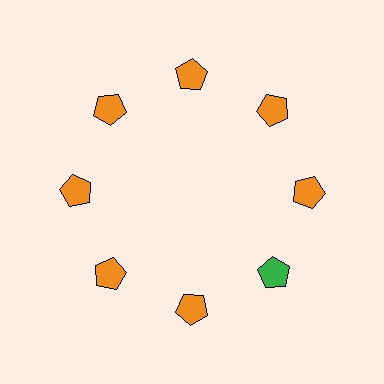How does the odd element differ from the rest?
It has a different color: green instead of orange.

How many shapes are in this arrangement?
There are 8 shapes arranged in a ring pattern.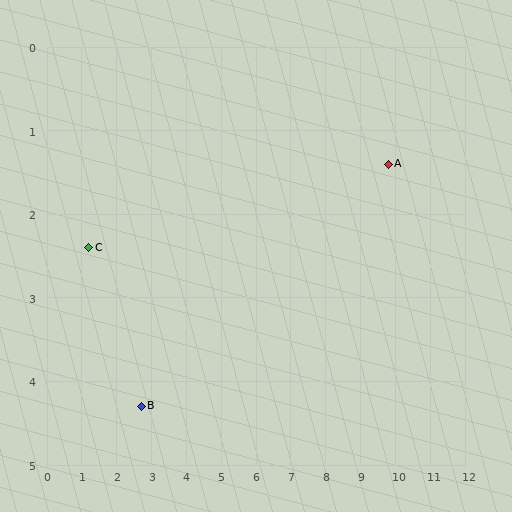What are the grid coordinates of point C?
Point C is at approximately (1.2, 2.4).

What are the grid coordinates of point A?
Point A is at approximately (9.8, 1.4).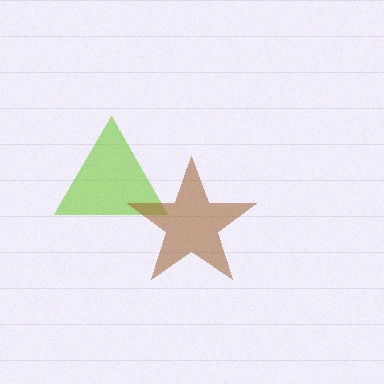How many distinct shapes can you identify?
There are 2 distinct shapes: a lime triangle, a brown star.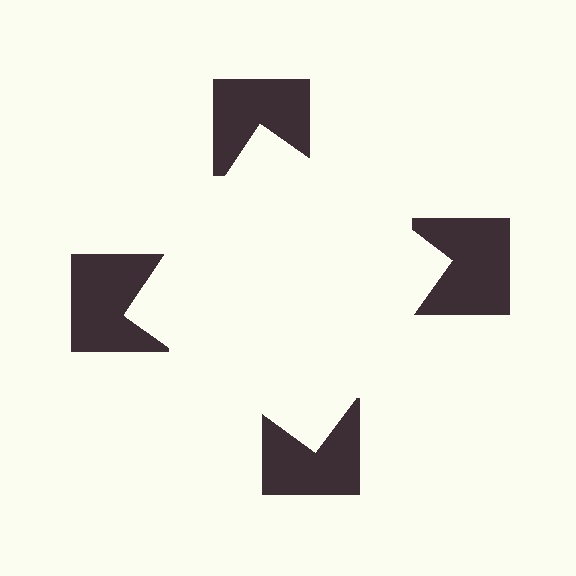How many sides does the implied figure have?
4 sides.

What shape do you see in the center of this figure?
An illusory square — its edges are inferred from the aligned wedge cuts in the notched squares, not physically drawn.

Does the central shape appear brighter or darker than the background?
It typically appears slightly brighter than the background, even though no actual brightness change is drawn.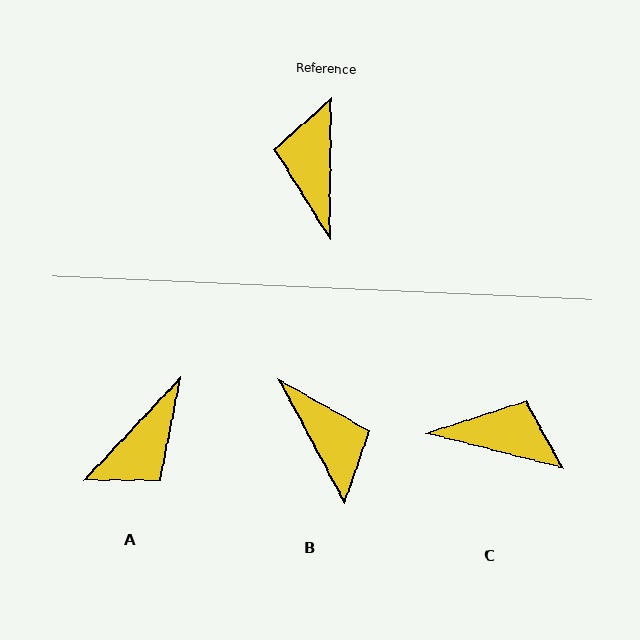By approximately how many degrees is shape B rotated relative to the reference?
Approximately 152 degrees clockwise.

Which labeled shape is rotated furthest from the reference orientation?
B, about 152 degrees away.